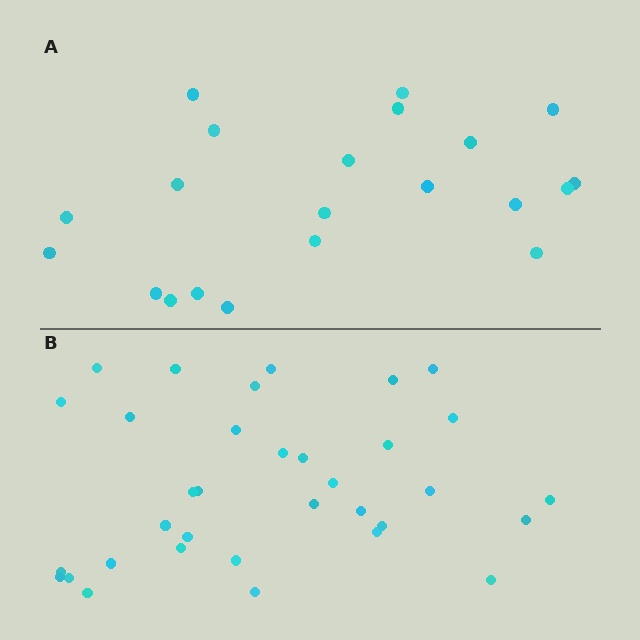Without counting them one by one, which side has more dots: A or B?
Region B (the bottom region) has more dots.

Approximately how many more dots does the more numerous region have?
Region B has approximately 15 more dots than region A.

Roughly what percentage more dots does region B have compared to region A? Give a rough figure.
About 60% more.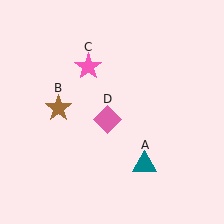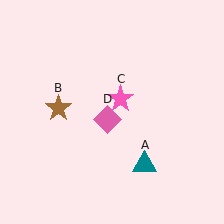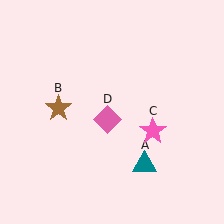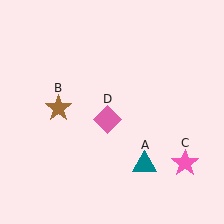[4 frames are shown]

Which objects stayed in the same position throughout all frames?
Teal triangle (object A) and brown star (object B) and pink diamond (object D) remained stationary.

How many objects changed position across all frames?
1 object changed position: pink star (object C).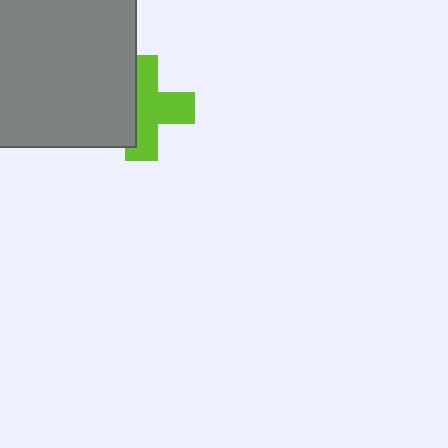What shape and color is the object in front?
The object in front is a gray square.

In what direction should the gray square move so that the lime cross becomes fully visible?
The gray square should move left. That is the shortest direction to clear the overlap and leave the lime cross fully visible.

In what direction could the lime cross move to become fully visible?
The lime cross could move right. That would shift it out from behind the gray square entirely.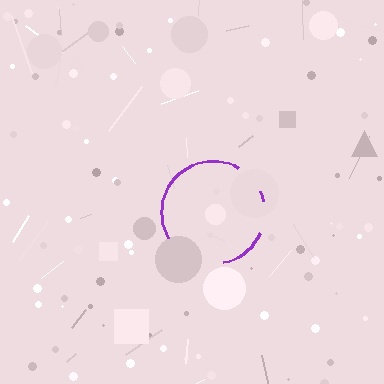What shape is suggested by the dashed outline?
The dashed outline suggests a circle.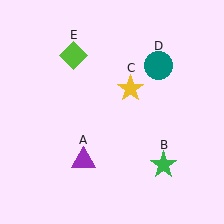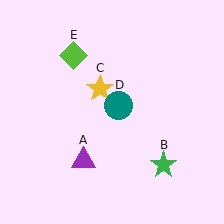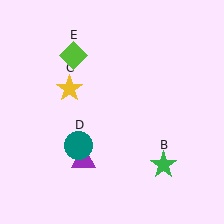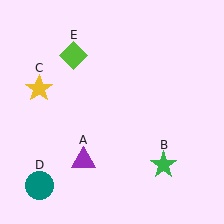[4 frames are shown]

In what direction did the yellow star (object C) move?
The yellow star (object C) moved left.